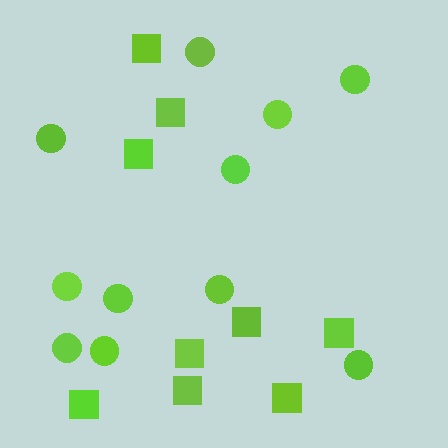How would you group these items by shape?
There are 2 groups: one group of squares (9) and one group of circles (11).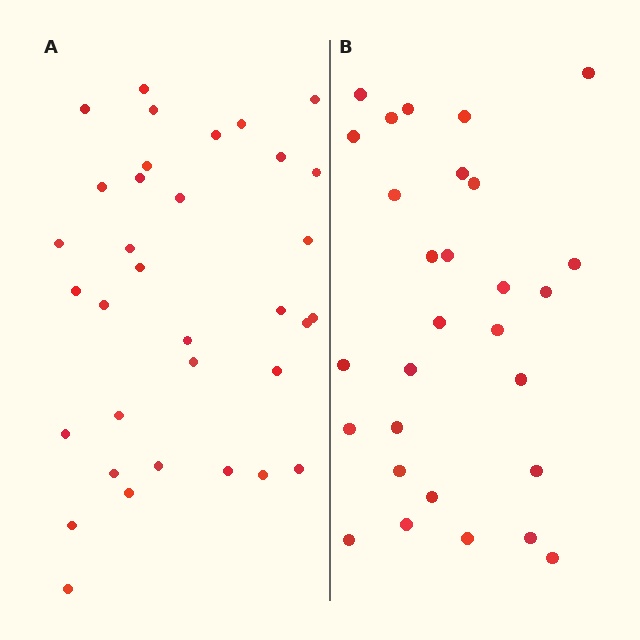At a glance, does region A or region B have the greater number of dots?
Region A (the left region) has more dots.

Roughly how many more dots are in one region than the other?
Region A has about 5 more dots than region B.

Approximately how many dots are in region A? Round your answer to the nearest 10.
About 30 dots. (The exact count is 34, which rounds to 30.)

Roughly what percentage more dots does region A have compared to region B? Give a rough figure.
About 15% more.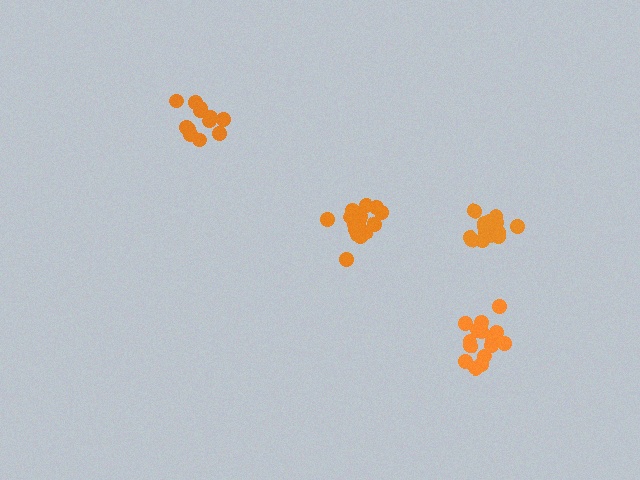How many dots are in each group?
Group 1: 18 dots, Group 2: 17 dots, Group 3: 12 dots, Group 4: 15 dots (62 total).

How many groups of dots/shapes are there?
There are 4 groups.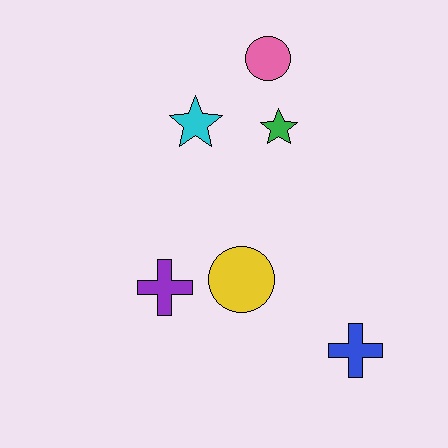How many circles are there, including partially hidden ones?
There are 2 circles.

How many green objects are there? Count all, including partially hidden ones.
There is 1 green object.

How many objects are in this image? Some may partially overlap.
There are 6 objects.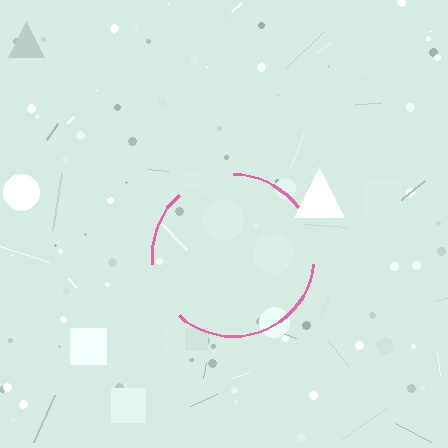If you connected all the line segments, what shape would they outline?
They would outline a circle.